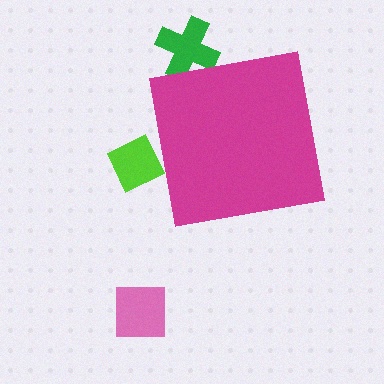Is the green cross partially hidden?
Yes, the green cross is partially hidden behind the magenta square.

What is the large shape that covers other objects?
A magenta square.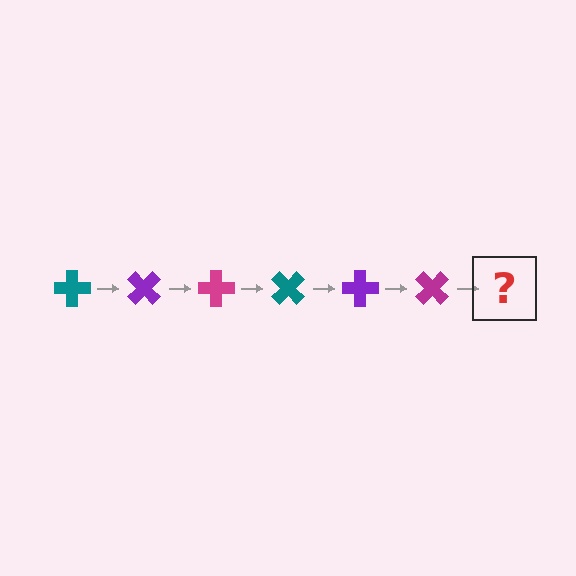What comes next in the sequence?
The next element should be a teal cross, rotated 270 degrees from the start.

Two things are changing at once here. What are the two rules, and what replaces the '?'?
The two rules are that it rotates 45 degrees each step and the color cycles through teal, purple, and magenta. The '?' should be a teal cross, rotated 270 degrees from the start.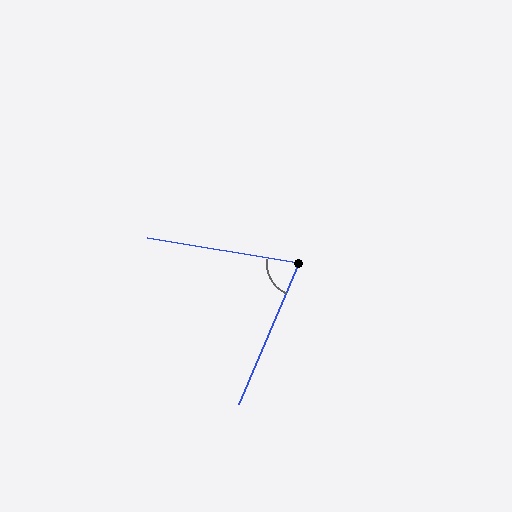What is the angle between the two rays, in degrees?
Approximately 76 degrees.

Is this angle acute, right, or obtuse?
It is acute.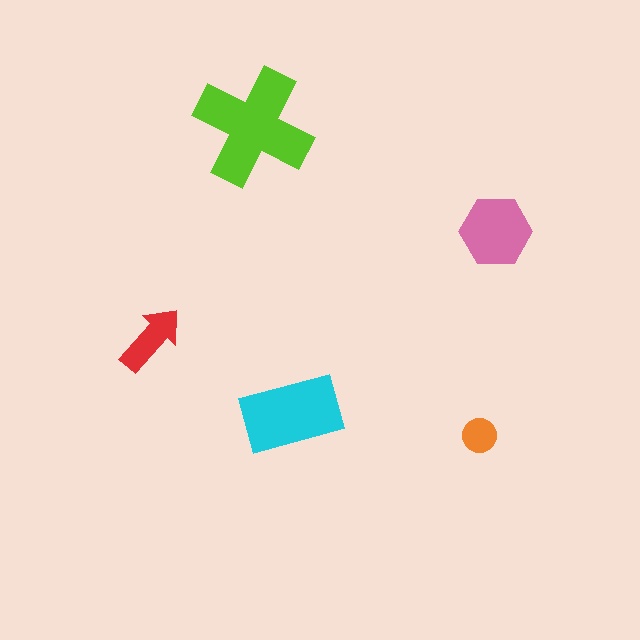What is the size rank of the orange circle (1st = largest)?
5th.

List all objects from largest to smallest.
The lime cross, the cyan rectangle, the pink hexagon, the red arrow, the orange circle.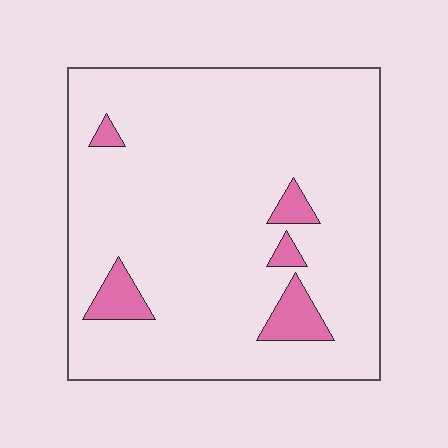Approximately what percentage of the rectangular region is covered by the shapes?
Approximately 10%.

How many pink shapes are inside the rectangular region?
5.